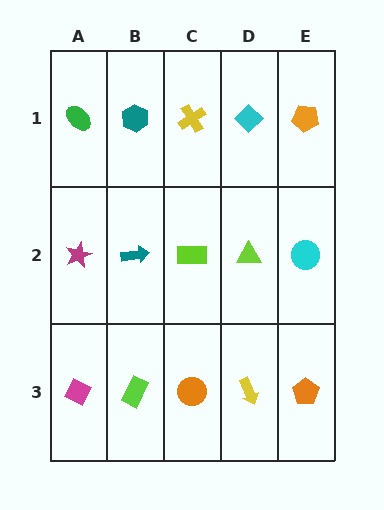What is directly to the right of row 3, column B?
An orange circle.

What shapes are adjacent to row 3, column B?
A teal arrow (row 2, column B), a magenta diamond (row 3, column A), an orange circle (row 3, column C).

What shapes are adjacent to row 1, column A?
A magenta star (row 2, column A), a teal hexagon (row 1, column B).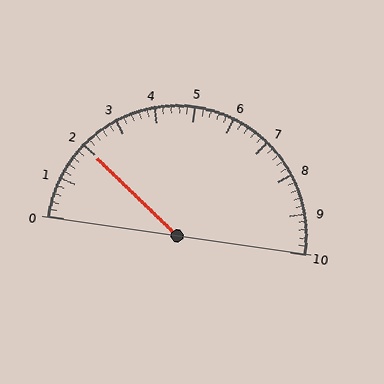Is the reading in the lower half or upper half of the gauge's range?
The reading is in the lower half of the range (0 to 10).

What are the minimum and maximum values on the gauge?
The gauge ranges from 0 to 10.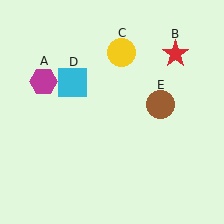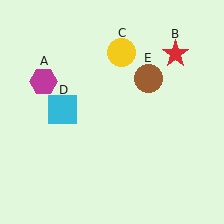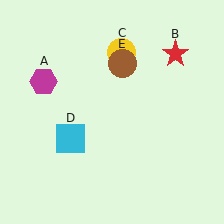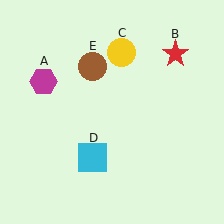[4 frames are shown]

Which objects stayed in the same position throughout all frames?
Magenta hexagon (object A) and red star (object B) and yellow circle (object C) remained stationary.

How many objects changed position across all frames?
2 objects changed position: cyan square (object D), brown circle (object E).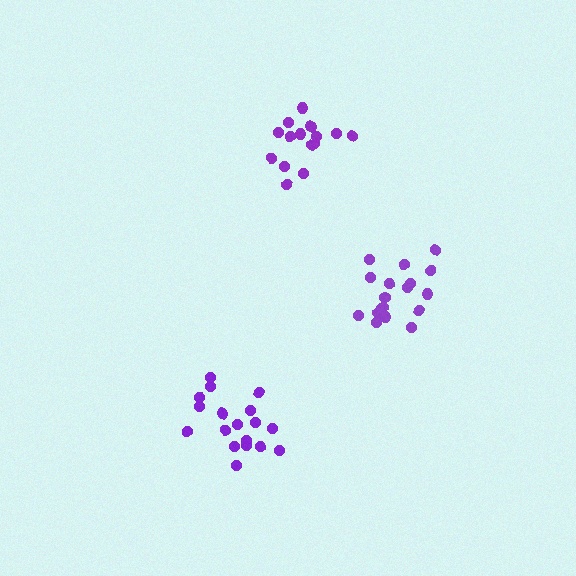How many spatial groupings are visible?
There are 3 spatial groupings.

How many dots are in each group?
Group 1: 15 dots, Group 2: 18 dots, Group 3: 18 dots (51 total).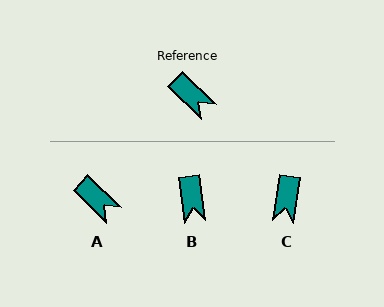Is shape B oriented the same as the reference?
No, it is off by about 38 degrees.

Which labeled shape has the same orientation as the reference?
A.